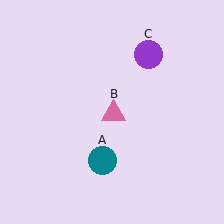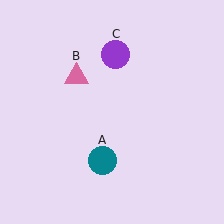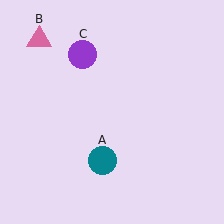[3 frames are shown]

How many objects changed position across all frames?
2 objects changed position: pink triangle (object B), purple circle (object C).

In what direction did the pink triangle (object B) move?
The pink triangle (object B) moved up and to the left.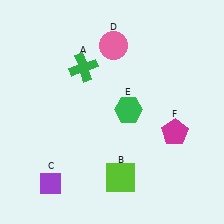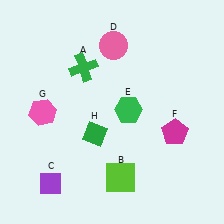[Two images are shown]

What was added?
A pink hexagon (G), a green diamond (H) were added in Image 2.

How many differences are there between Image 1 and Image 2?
There are 2 differences between the two images.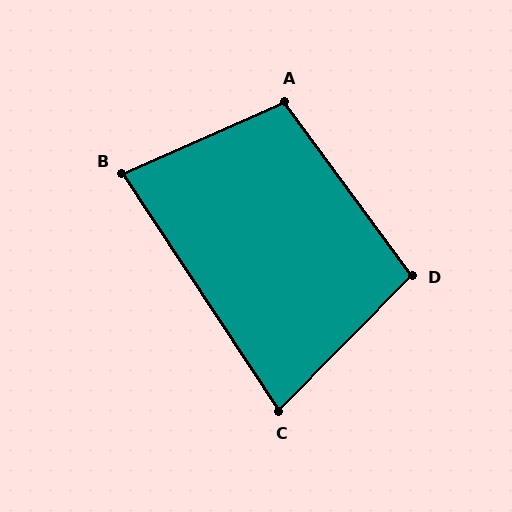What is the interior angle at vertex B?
Approximately 81 degrees (acute).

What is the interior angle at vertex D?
Approximately 99 degrees (obtuse).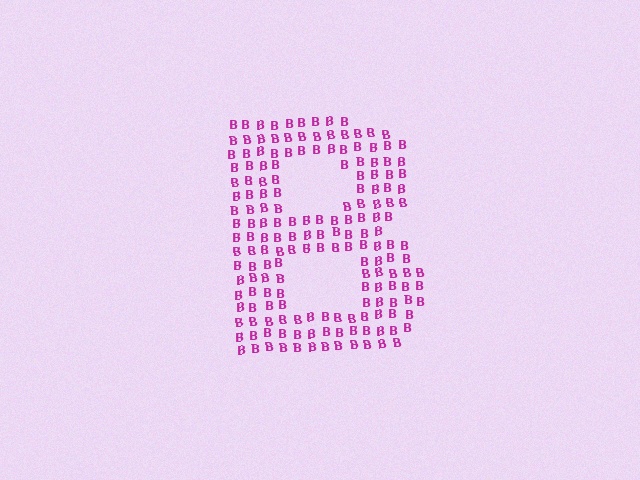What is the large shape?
The large shape is the letter B.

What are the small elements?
The small elements are letter B's.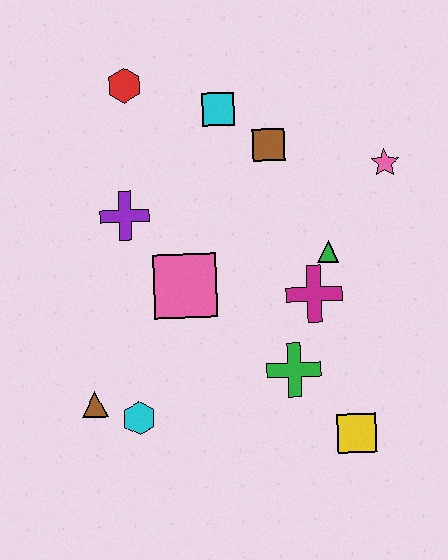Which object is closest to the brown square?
The cyan square is closest to the brown square.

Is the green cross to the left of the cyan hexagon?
No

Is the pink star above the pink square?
Yes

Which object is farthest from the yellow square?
The red hexagon is farthest from the yellow square.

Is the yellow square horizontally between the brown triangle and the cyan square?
No